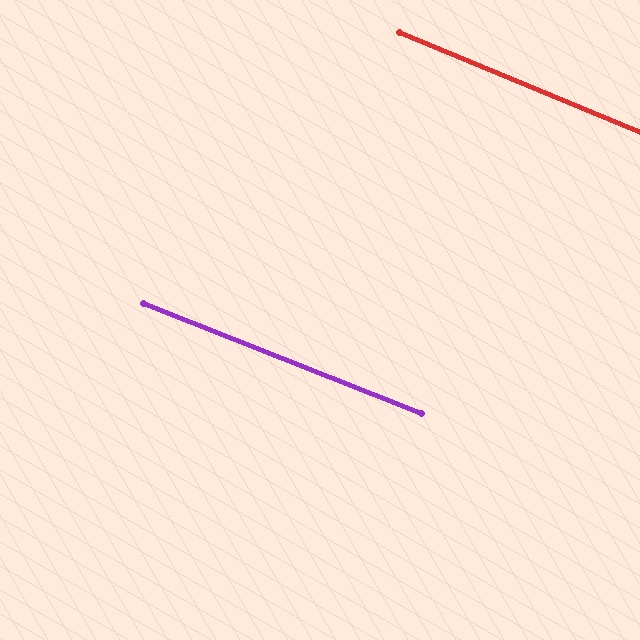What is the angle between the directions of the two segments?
Approximately 1 degree.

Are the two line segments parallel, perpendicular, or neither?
Parallel — their directions differ by only 0.9°.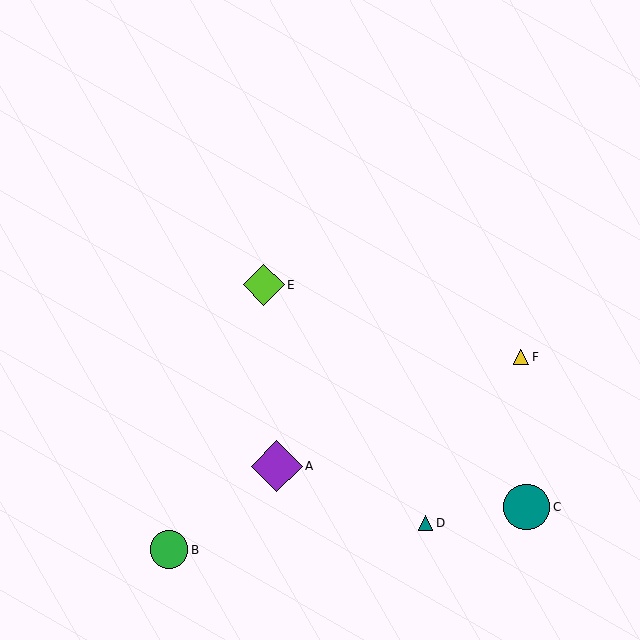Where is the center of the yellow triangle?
The center of the yellow triangle is at (521, 357).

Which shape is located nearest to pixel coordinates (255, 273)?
The lime diamond (labeled E) at (264, 285) is nearest to that location.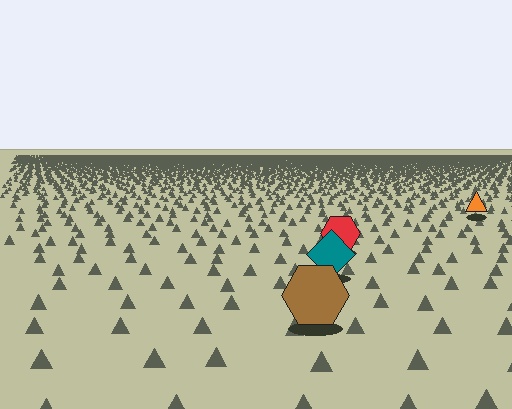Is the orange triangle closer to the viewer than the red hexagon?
No. The red hexagon is closer — you can tell from the texture gradient: the ground texture is coarser near it.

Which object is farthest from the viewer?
The orange triangle is farthest from the viewer. It appears smaller and the ground texture around it is denser.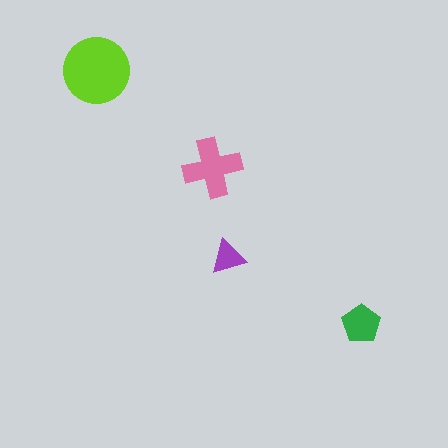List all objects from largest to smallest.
The lime circle, the pink cross, the green pentagon, the purple triangle.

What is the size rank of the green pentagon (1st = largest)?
3rd.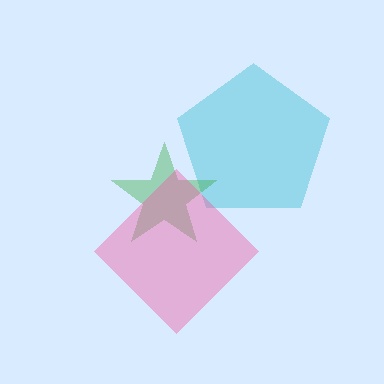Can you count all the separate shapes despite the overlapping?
Yes, there are 3 separate shapes.